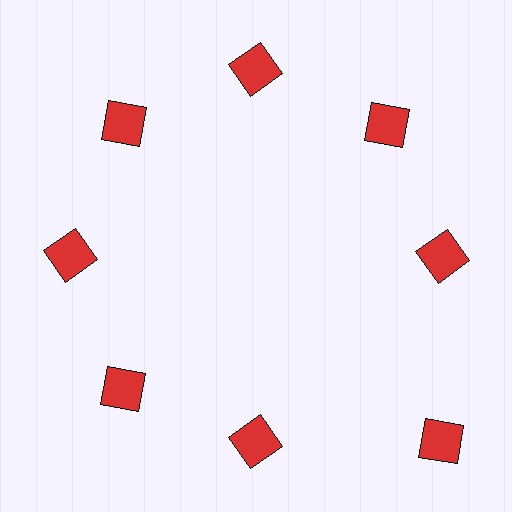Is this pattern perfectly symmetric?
No. The 8 red squares are arranged in a ring, but one element near the 4 o'clock position is pushed outward from the center, breaking the 8-fold rotational symmetry.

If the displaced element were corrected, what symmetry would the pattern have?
It would have 8-fold rotational symmetry — the pattern would map onto itself every 45 degrees.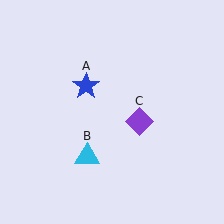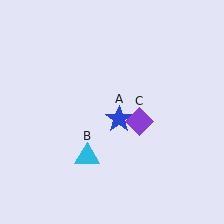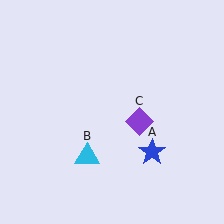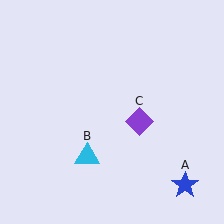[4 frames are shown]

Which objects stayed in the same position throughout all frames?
Cyan triangle (object B) and purple diamond (object C) remained stationary.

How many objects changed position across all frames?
1 object changed position: blue star (object A).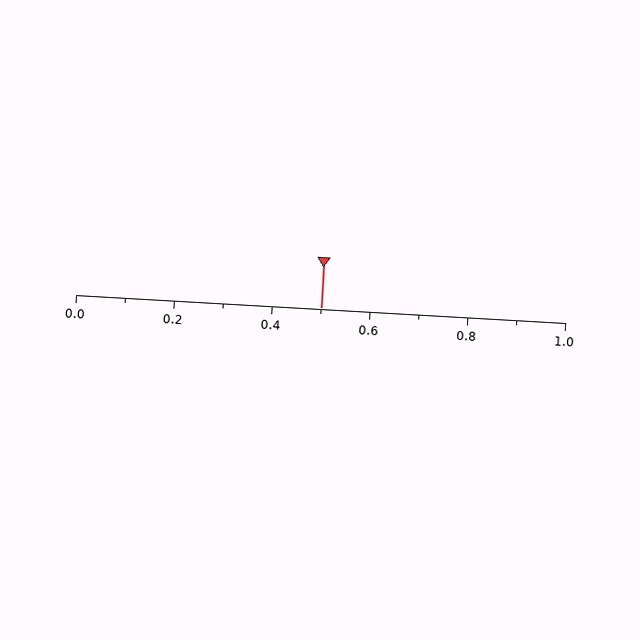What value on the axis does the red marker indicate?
The marker indicates approximately 0.5.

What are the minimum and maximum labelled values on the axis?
The axis runs from 0.0 to 1.0.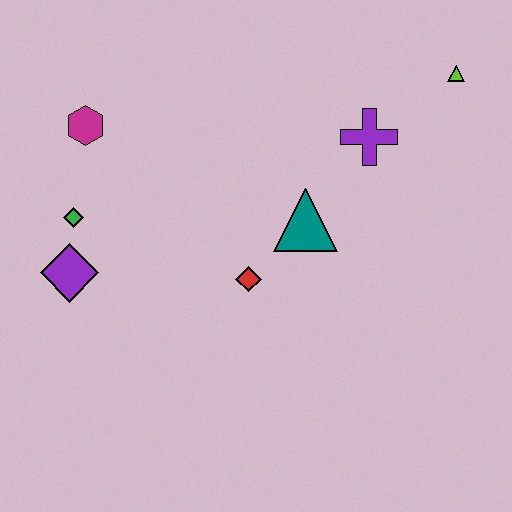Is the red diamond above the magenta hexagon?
No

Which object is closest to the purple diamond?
The green diamond is closest to the purple diamond.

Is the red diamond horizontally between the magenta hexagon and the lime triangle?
Yes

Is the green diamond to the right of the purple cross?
No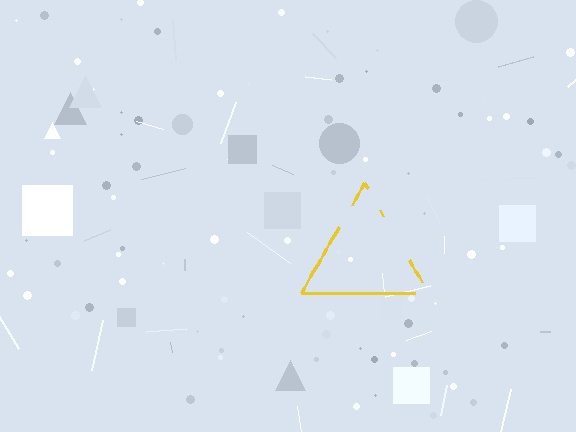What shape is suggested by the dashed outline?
The dashed outline suggests a triangle.